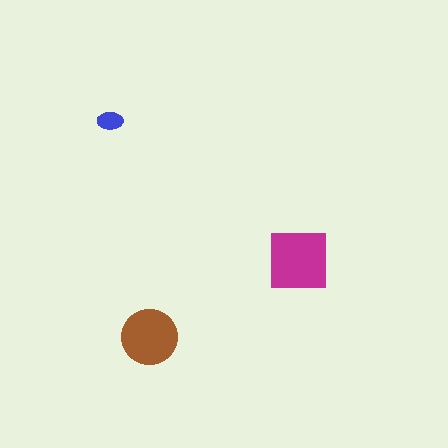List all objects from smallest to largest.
The blue ellipse, the brown circle, the magenta square.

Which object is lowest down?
The brown circle is bottommost.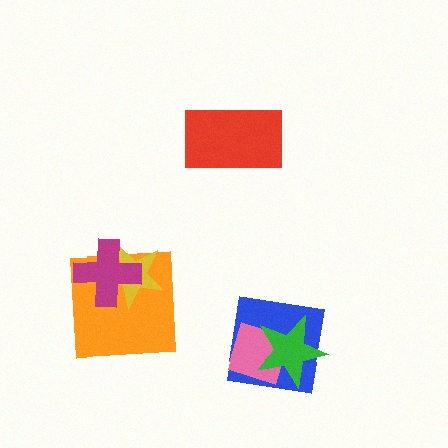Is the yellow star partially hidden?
Yes, it is partially covered by another shape.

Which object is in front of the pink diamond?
The green star is in front of the pink diamond.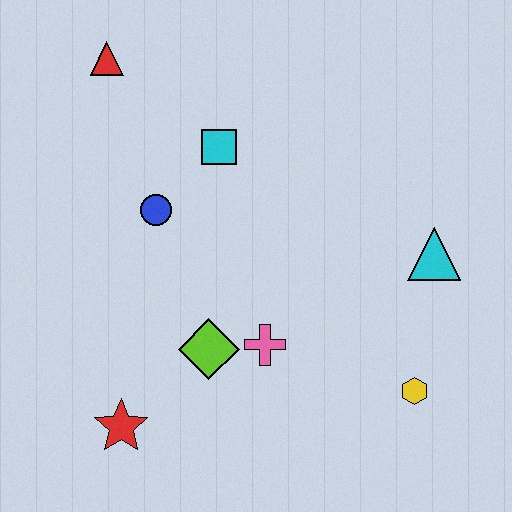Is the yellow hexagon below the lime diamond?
Yes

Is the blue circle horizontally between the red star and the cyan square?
Yes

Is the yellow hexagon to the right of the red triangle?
Yes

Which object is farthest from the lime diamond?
The red triangle is farthest from the lime diamond.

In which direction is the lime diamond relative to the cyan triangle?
The lime diamond is to the left of the cyan triangle.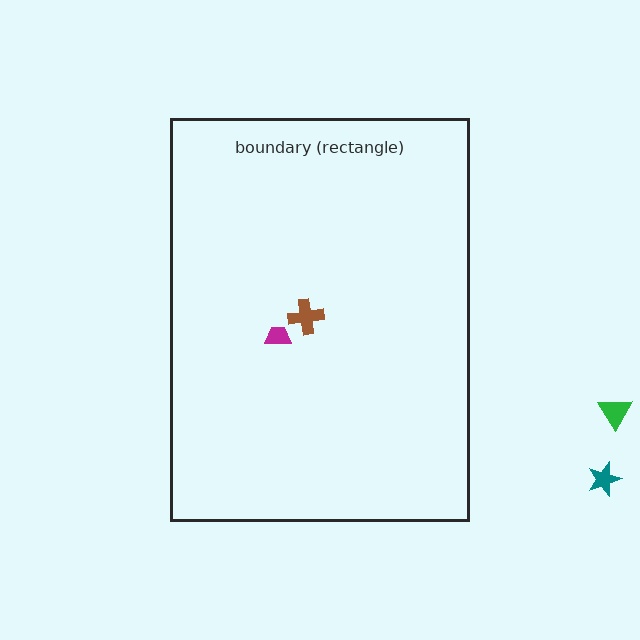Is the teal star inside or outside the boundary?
Outside.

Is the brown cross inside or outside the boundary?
Inside.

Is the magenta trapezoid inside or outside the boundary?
Inside.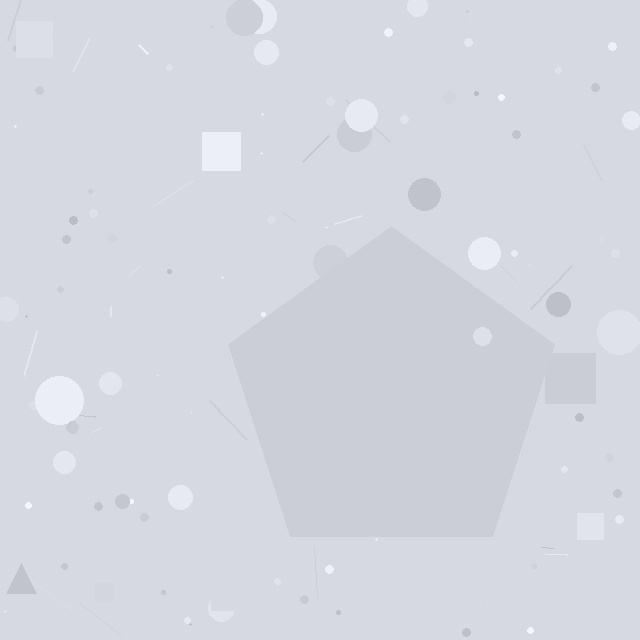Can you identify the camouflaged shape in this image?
The camouflaged shape is a pentagon.